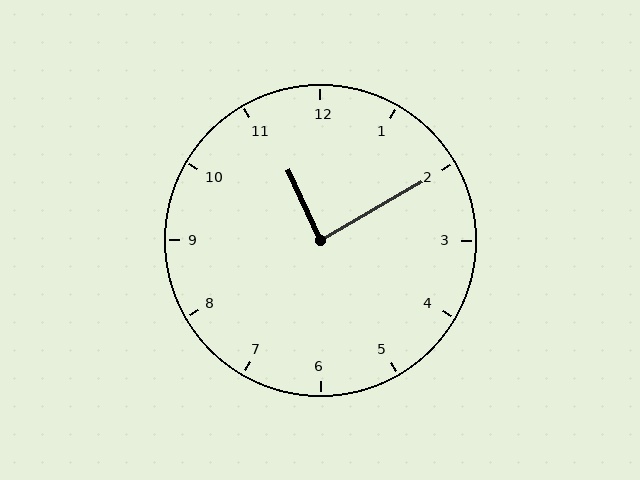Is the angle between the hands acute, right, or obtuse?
It is right.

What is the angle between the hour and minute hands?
Approximately 85 degrees.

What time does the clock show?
11:10.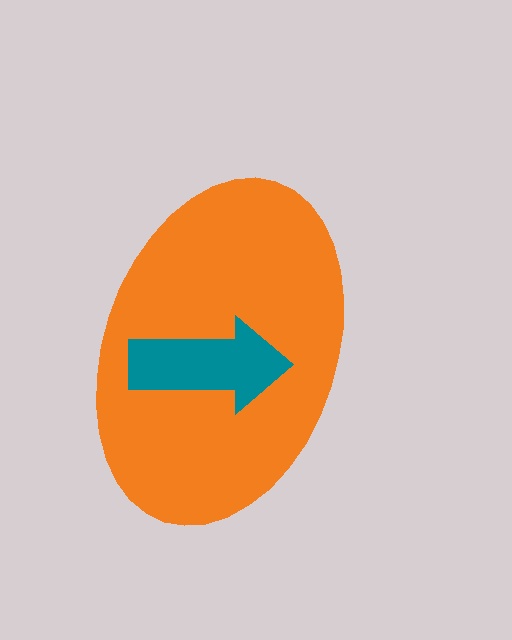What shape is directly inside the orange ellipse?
The teal arrow.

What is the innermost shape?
The teal arrow.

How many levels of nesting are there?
2.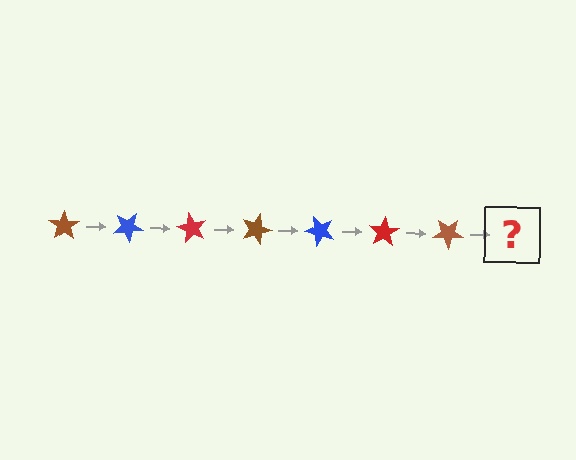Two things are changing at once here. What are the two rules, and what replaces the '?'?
The two rules are that it rotates 30 degrees each step and the color cycles through brown, blue, and red. The '?' should be a blue star, rotated 210 degrees from the start.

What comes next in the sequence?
The next element should be a blue star, rotated 210 degrees from the start.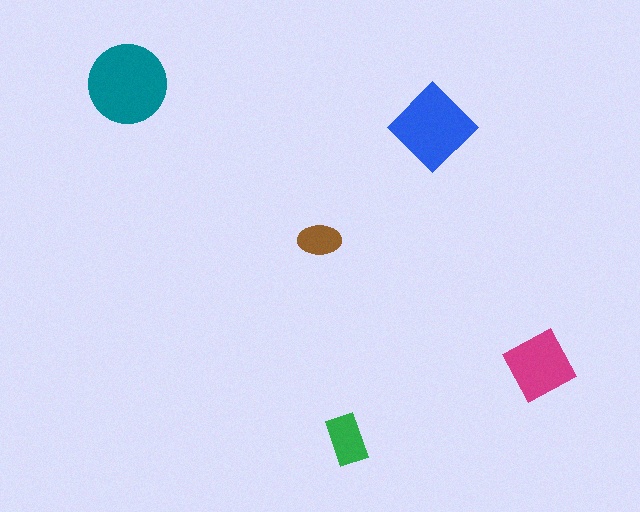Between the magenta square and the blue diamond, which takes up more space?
The blue diamond.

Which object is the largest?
The teal circle.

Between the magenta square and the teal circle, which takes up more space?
The teal circle.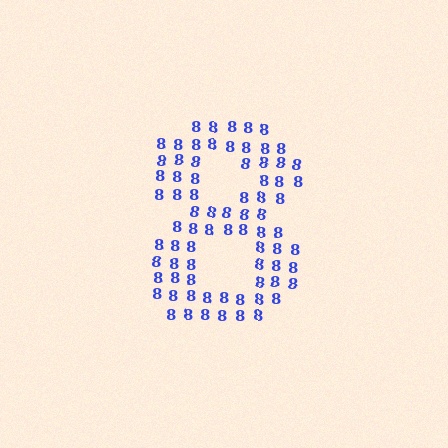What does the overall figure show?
The overall figure shows the digit 8.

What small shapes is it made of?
It is made of small digit 8's.